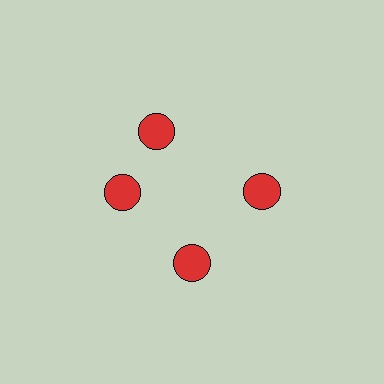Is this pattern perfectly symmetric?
No. The 4 red circles are arranged in a ring, but one element near the 12 o'clock position is rotated out of alignment along the ring, breaking the 4-fold rotational symmetry.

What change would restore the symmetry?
The symmetry would be restored by rotating it back into even spacing with its neighbors so that all 4 circles sit at equal angles and equal distance from the center.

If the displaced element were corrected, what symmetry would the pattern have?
It would have 4-fold rotational symmetry — the pattern would map onto itself every 90 degrees.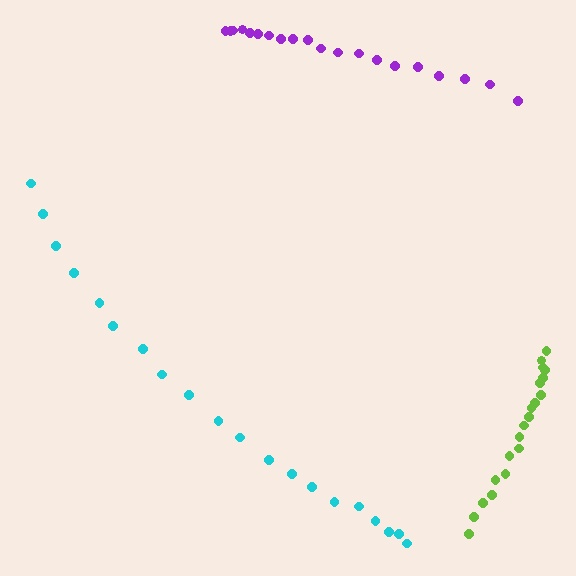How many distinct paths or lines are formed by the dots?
There are 3 distinct paths.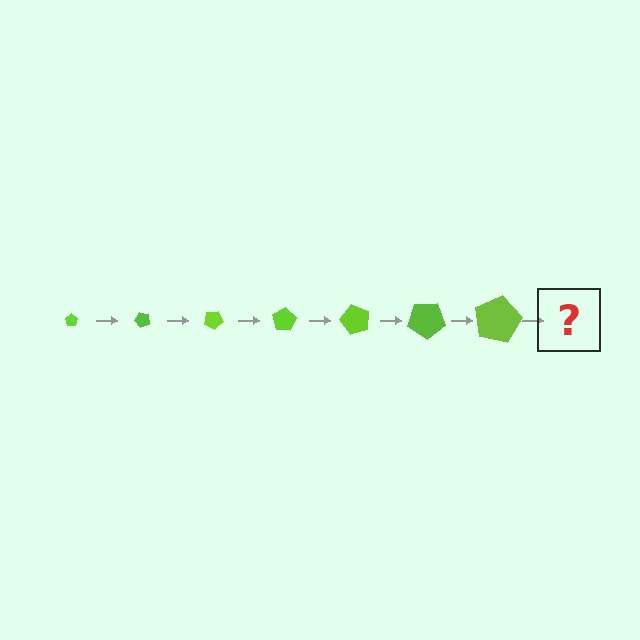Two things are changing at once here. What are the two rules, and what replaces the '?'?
The two rules are that the pentagon grows larger each step and it rotates 50 degrees each step. The '?' should be a pentagon, larger than the previous one and rotated 350 degrees from the start.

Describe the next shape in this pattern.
It should be a pentagon, larger than the previous one and rotated 350 degrees from the start.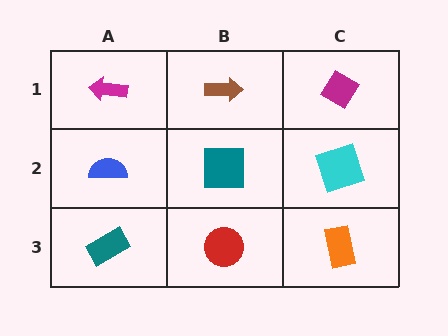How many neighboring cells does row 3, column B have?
3.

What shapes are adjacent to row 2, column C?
A magenta diamond (row 1, column C), an orange rectangle (row 3, column C), a teal square (row 2, column B).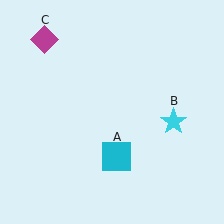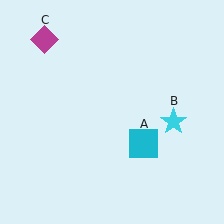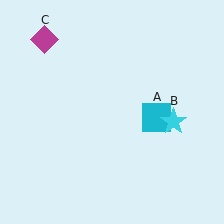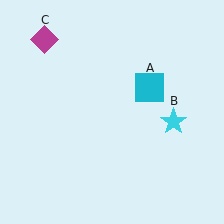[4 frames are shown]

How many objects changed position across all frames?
1 object changed position: cyan square (object A).